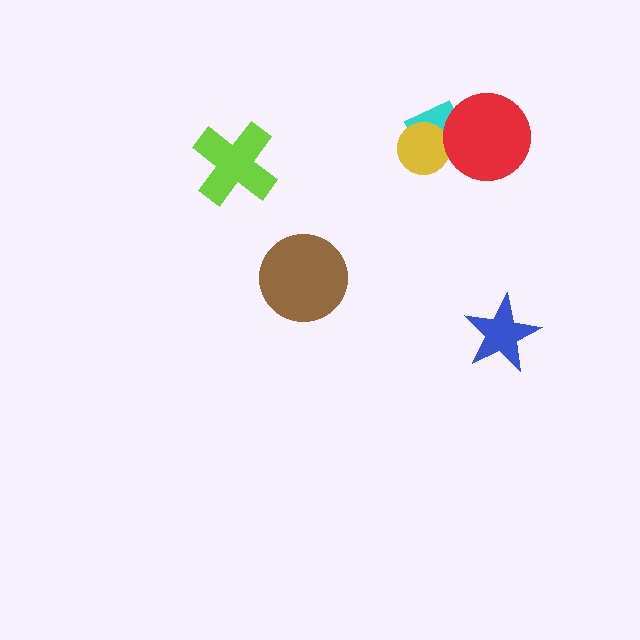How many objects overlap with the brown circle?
0 objects overlap with the brown circle.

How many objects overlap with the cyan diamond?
2 objects overlap with the cyan diamond.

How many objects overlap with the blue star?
0 objects overlap with the blue star.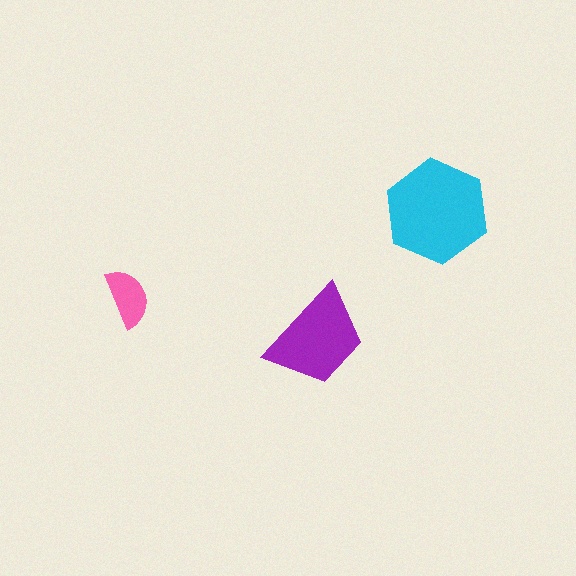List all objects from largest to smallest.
The cyan hexagon, the purple trapezoid, the pink semicircle.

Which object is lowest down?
The purple trapezoid is bottommost.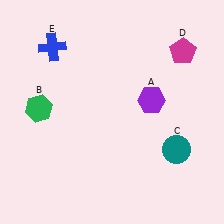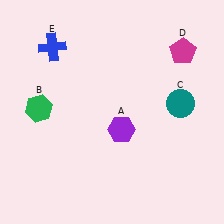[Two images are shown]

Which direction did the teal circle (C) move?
The teal circle (C) moved up.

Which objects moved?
The objects that moved are: the purple hexagon (A), the teal circle (C).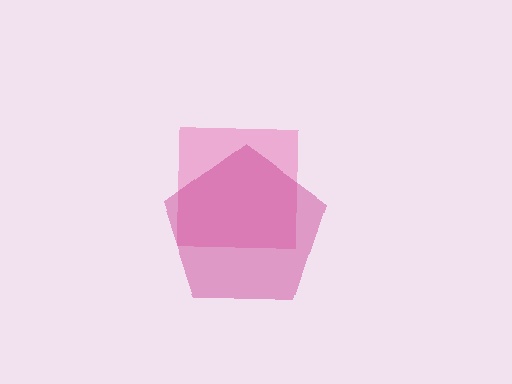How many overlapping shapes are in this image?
There are 2 overlapping shapes in the image.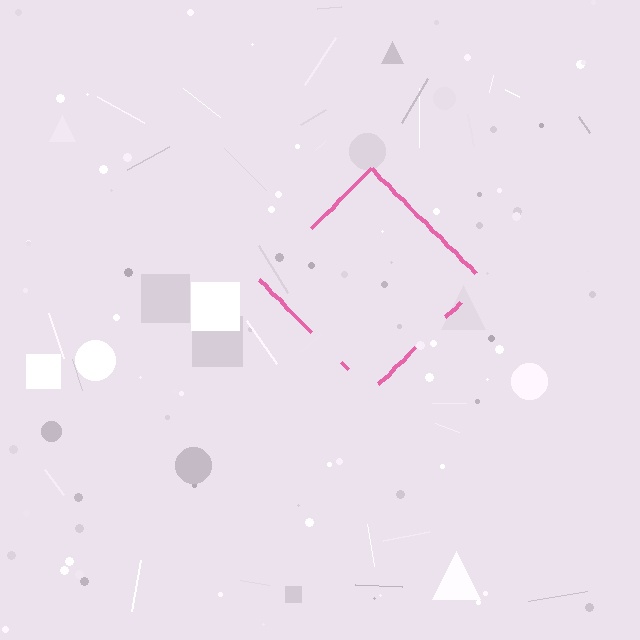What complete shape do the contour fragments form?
The contour fragments form a diamond.